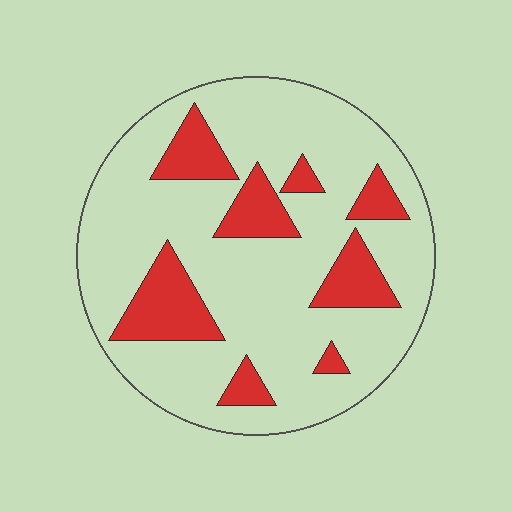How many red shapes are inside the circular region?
8.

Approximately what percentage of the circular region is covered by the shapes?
Approximately 20%.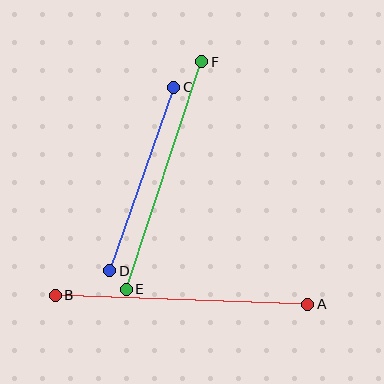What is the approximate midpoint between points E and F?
The midpoint is at approximately (164, 176) pixels.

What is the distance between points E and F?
The distance is approximately 240 pixels.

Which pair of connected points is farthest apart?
Points A and B are farthest apart.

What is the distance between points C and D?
The distance is approximately 195 pixels.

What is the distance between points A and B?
The distance is approximately 253 pixels.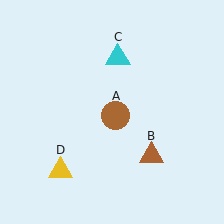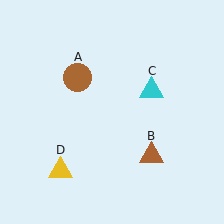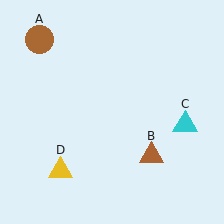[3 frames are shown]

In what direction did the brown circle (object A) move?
The brown circle (object A) moved up and to the left.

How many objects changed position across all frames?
2 objects changed position: brown circle (object A), cyan triangle (object C).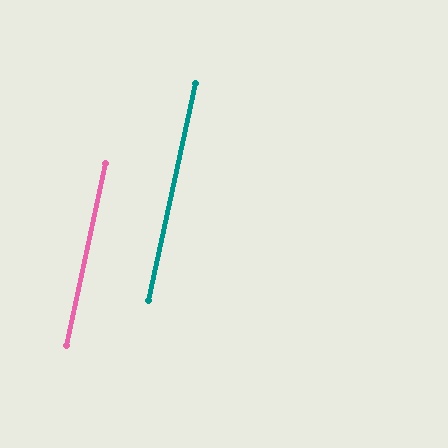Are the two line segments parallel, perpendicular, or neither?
Parallel — their directions differ by only 0.1°.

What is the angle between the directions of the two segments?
Approximately 0 degrees.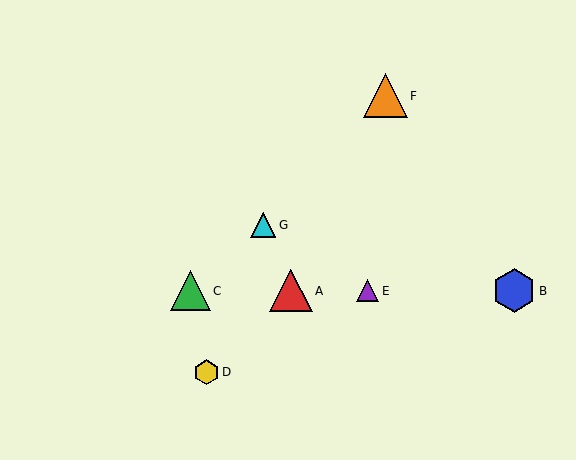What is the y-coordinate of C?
Object C is at y≈291.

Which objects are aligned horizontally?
Objects A, B, C, E are aligned horizontally.